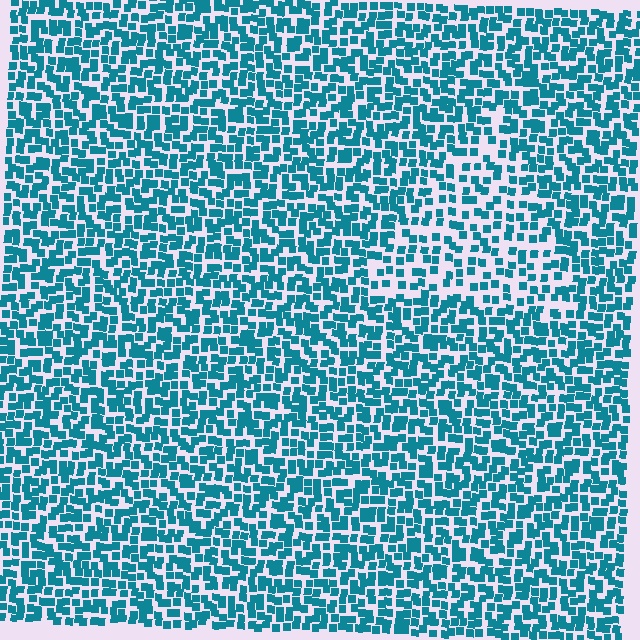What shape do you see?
I see a triangle.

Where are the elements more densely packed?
The elements are more densely packed outside the triangle boundary.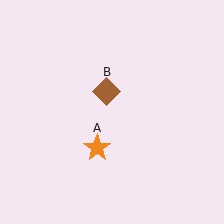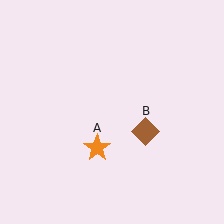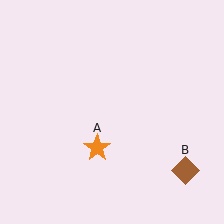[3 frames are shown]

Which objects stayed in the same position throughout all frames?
Orange star (object A) remained stationary.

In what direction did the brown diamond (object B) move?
The brown diamond (object B) moved down and to the right.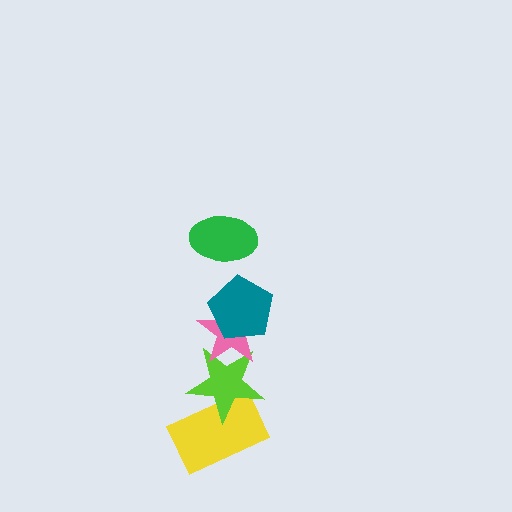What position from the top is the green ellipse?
The green ellipse is 1st from the top.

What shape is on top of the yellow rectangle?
The lime star is on top of the yellow rectangle.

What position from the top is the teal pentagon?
The teal pentagon is 2nd from the top.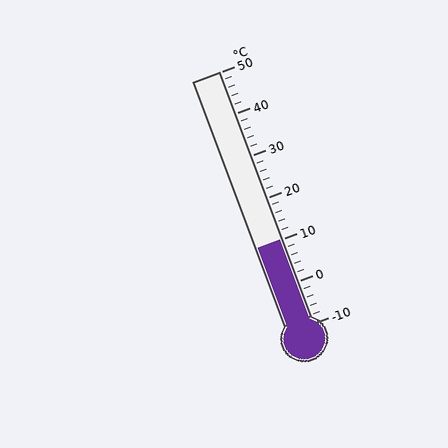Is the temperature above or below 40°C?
The temperature is below 40°C.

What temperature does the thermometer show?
The thermometer shows approximately 10°C.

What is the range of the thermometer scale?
The thermometer scale ranges from -10°C to 50°C.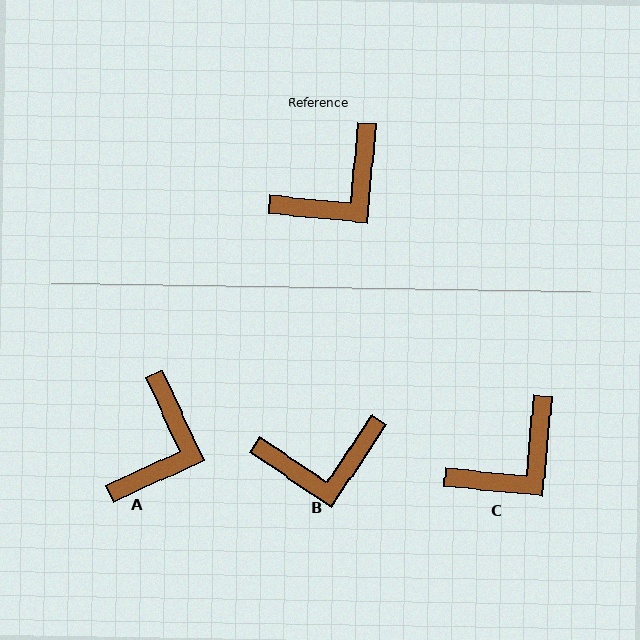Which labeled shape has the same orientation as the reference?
C.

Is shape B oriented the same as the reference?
No, it is off by about 28 degrees.